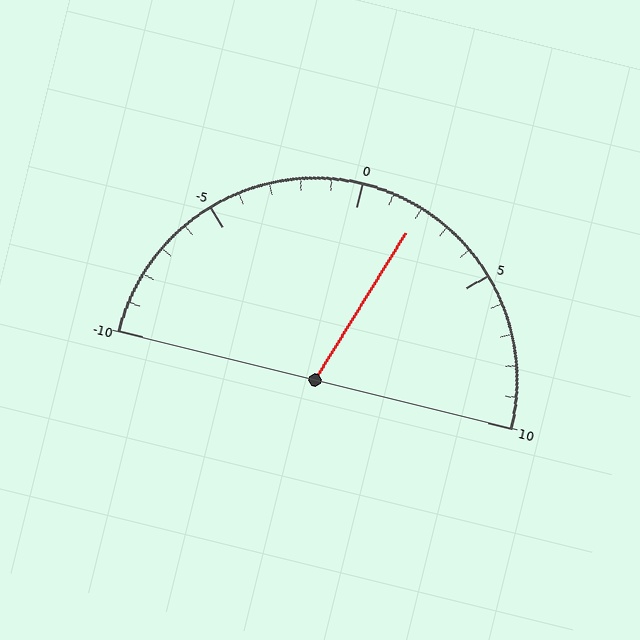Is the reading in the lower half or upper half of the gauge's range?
The reading is in the upper half of the range (-10 to 10).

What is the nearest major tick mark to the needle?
The nearest major tick mark is 0.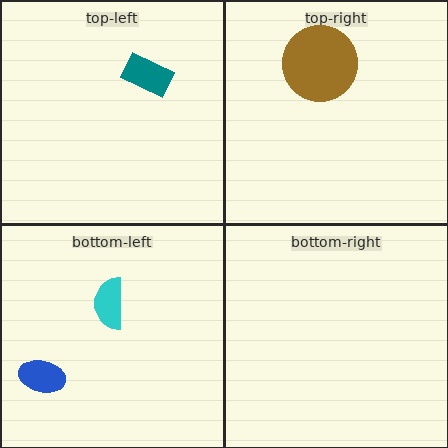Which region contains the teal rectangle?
The top-left region.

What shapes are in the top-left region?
The teal rectangle.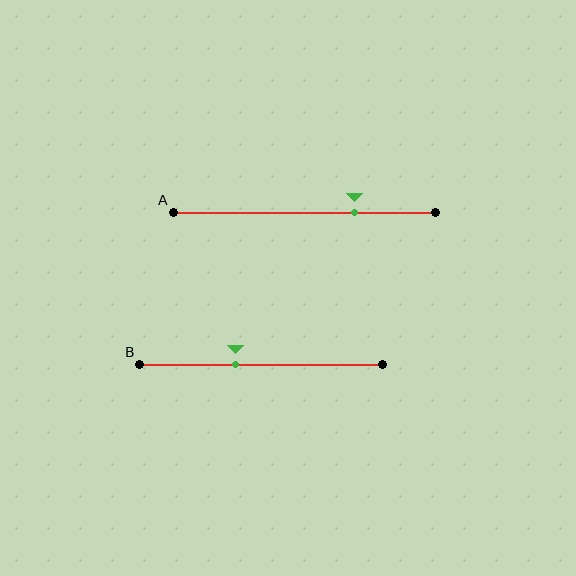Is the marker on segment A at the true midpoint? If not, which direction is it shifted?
No, the marker on segment A is shifted to the right by about 19% of the segment length.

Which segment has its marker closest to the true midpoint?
Segment B has its marker closest to the true midpoint.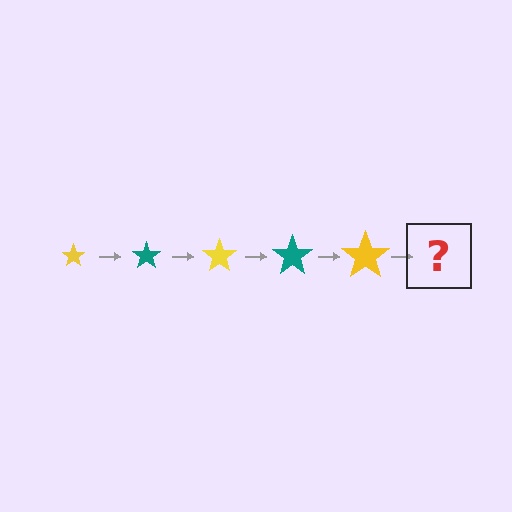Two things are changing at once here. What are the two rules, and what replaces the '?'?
The two rules are that the star grows larger each step and the color cycles through yellow and teal. The '?' should be a teal star, larger than the previous one.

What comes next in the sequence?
The next element should be a teal star, larger than the previous one.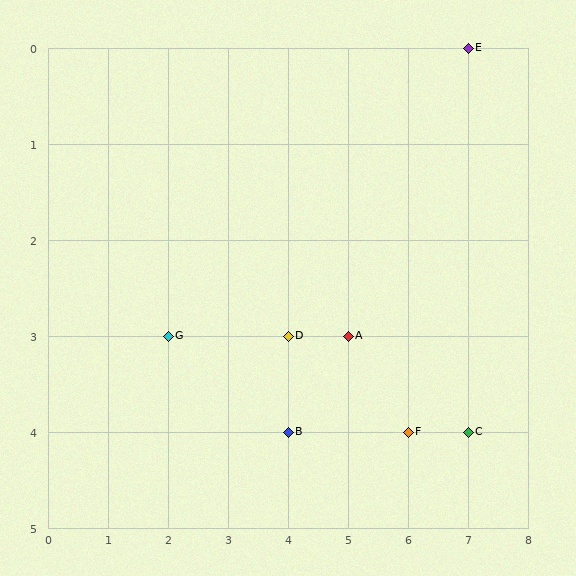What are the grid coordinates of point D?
Point D is at grid coordinates (4, 3).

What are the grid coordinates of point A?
Point A is at grid coordinates (5, 3).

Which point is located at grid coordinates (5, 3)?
Point A is at (5, 3).